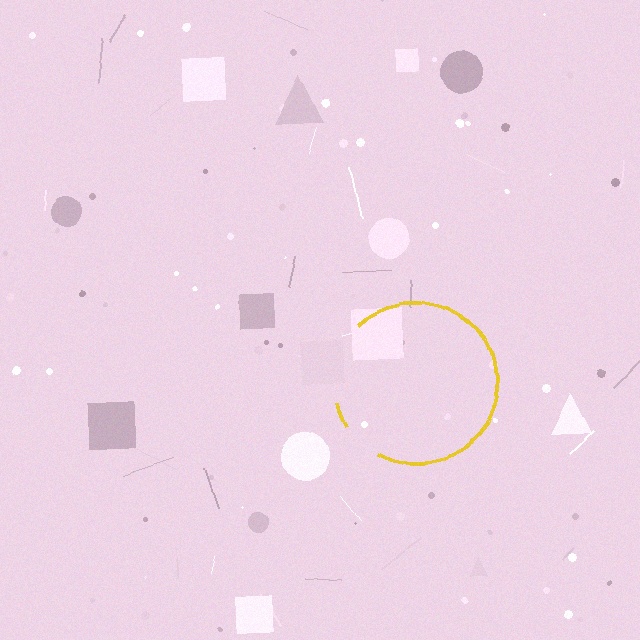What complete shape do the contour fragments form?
The contour fragments form a circle.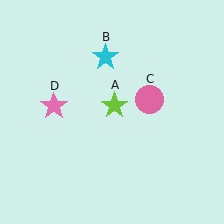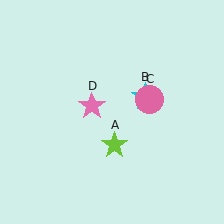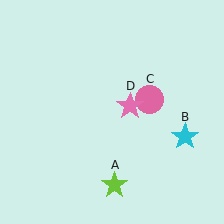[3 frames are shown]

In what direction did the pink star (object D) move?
The pink star (object D) moved right.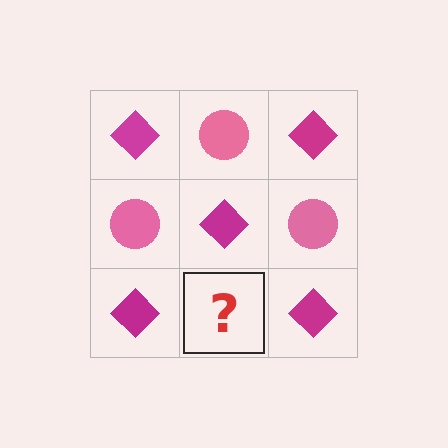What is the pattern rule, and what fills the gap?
The rule is that it alternates magenta diamond and pink circle in a checkerboard pattern. The gap should be filled with a pink circle.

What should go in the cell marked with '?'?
The missing cell should contain a pink circle.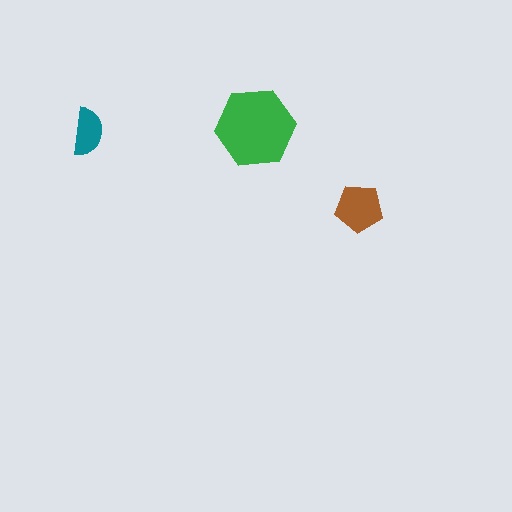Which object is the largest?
The green hexagon.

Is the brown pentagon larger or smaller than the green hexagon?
Smaller.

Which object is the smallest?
The teal semicircle.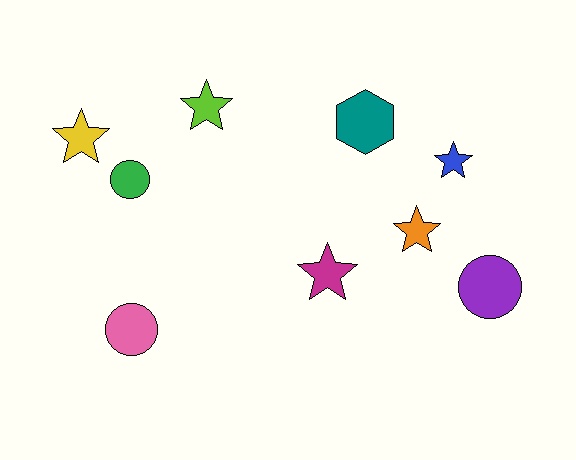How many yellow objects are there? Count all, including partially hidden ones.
There is 1 yellow object.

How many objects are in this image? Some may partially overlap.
There are 9 objects.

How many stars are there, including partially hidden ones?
There are 5 stars.